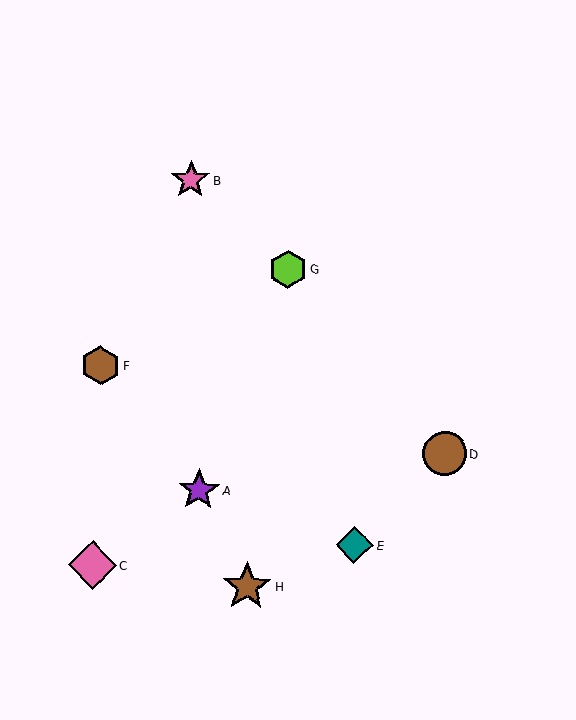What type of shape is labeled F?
Shape F is a brown hexagon.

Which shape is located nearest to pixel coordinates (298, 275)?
The lime hexagon (labeled G) at (288, 269) is nearest to that location.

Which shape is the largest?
The brown star (labeled H) is the largest.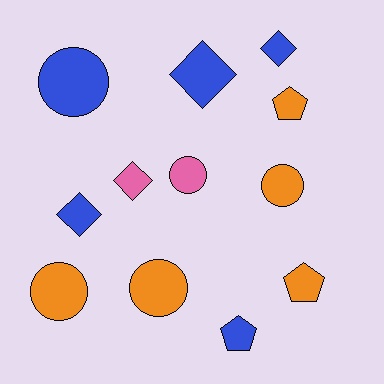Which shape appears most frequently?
Circle, with 5 objects.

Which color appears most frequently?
Orange, with 5 objects.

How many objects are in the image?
There are 12 objects.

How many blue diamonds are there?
There are 3 blue diamonds.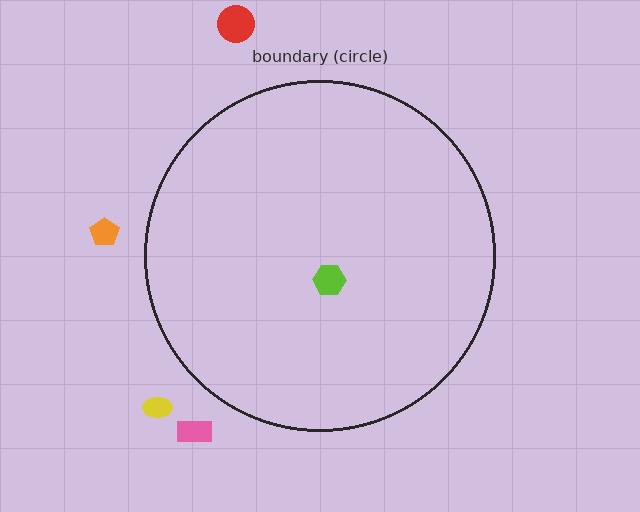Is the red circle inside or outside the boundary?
Outside.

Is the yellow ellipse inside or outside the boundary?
Outside.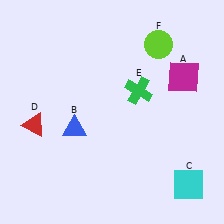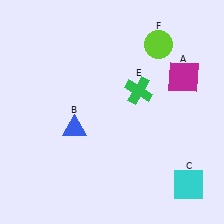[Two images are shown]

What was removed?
The red triangle (D) was removed in Image 2.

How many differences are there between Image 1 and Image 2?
There is 1 difference between the two images.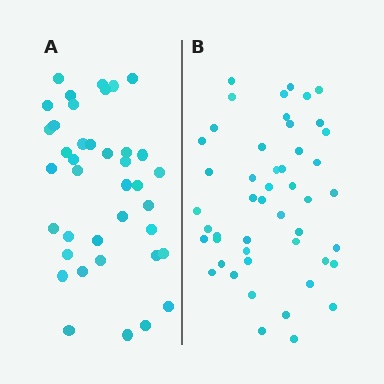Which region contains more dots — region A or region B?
Region B (the right region) has more dots.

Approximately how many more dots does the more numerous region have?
Region B has roughly 8 or so more dots than region A.